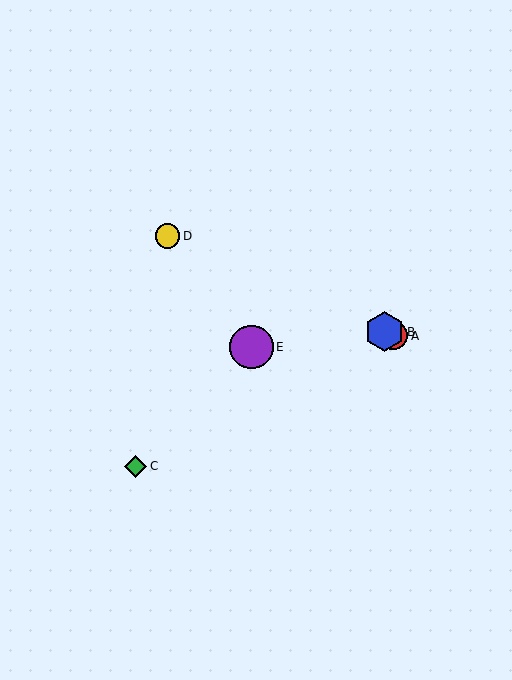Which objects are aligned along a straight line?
Objects A, B, D are aligned along a straight line.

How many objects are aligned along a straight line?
3 objects (A, B, D) are aligned along a straight line.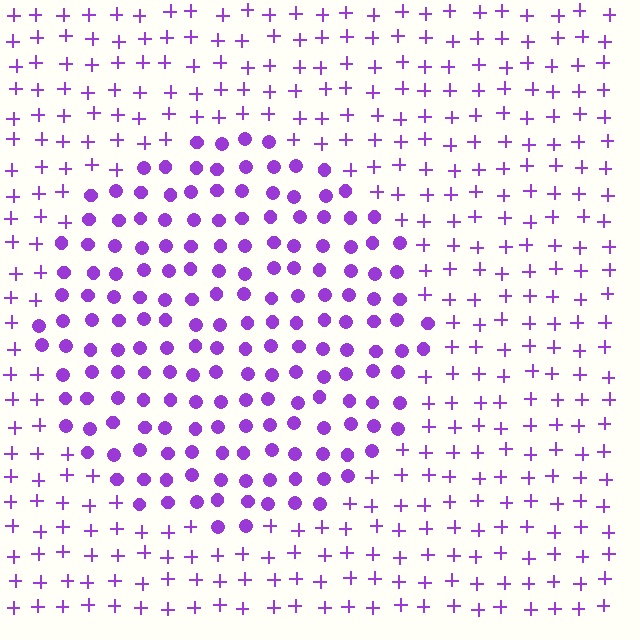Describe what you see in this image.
The image is filled with small purple elements arranged in a uniform grid. A circle-shaped region contains circles, while the surrounding area contains plus signs. The boundary is defined purely by the change in element shape.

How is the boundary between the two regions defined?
The boundary is defined by a change in element shape: circles inside vs. plus signs outside. All elements share the same color and spacing.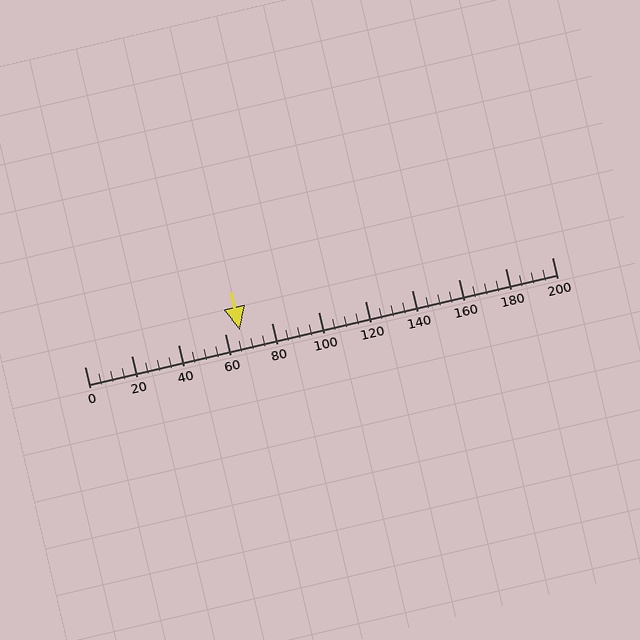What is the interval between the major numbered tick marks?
The major tick marks are spaced 20 units apart.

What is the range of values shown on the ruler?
The ruler shows values from 0 to 200.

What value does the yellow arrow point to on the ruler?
The yellow arrow points to approximately 66.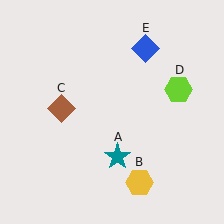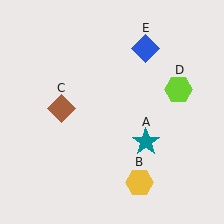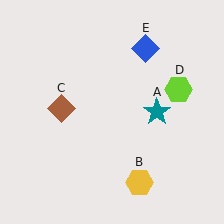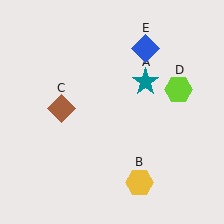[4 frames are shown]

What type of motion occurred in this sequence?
The teal star (object A) rotated counterclockwise around the center of the scene.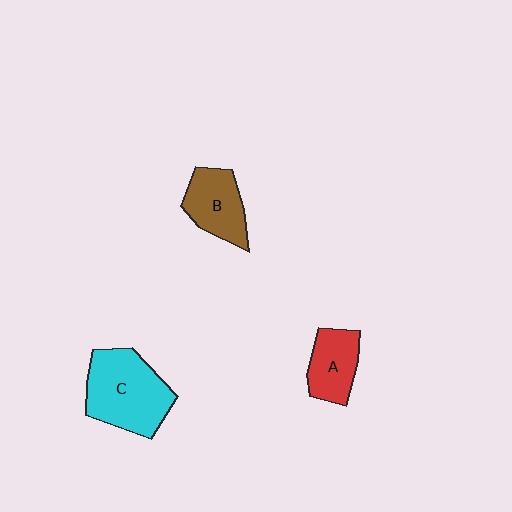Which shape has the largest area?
Shape C (cyan).